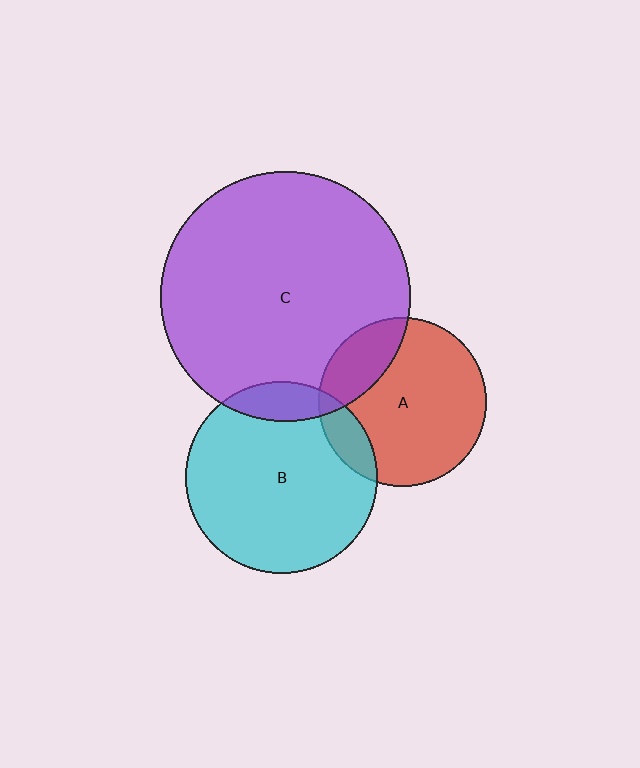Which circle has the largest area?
Circle C (purple).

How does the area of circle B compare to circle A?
Approximately 1.3 times.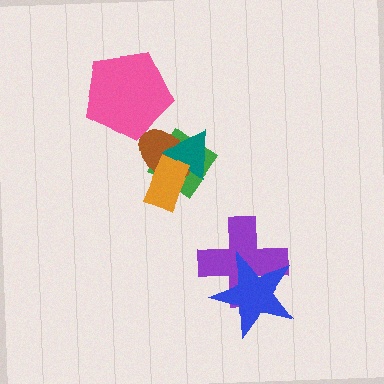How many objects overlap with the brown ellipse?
3 objects overlap with the brown ellipse.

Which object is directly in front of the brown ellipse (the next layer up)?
The teal triangle is directly in front of the brown ellipse.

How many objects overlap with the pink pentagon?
0 objects overlap with the pink pentagon.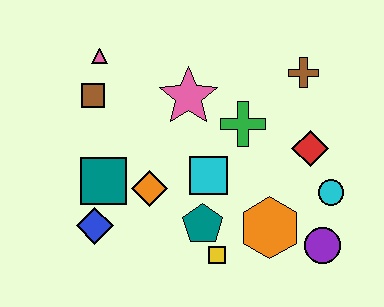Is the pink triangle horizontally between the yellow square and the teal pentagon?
No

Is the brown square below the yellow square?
No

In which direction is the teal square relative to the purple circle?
The teal square is to the left of the purple circle.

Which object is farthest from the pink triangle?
The purple circle is farthest from the pink triangle.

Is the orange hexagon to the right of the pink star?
Yes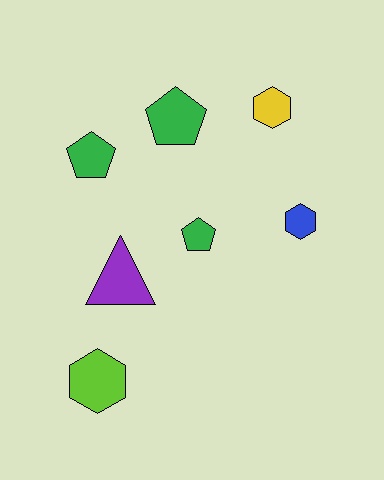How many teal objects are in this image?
There are no teal objects.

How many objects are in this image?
There are 7 objects.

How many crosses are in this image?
There are no crosses.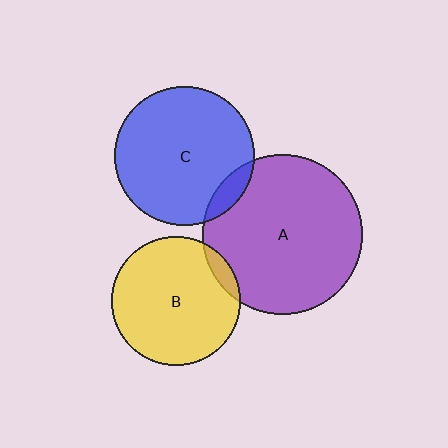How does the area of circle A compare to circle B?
Approximately 1.5 times.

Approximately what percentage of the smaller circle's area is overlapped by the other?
Approximately 10%.